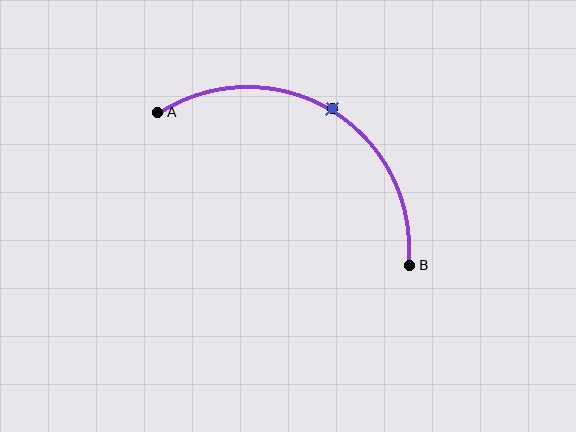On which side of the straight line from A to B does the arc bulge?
The arc bulges above the straight line connecting A and B.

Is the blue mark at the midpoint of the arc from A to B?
Yes. The blue mark lies on the arc at equal arc-length from both A and B — it is the arc midpoint.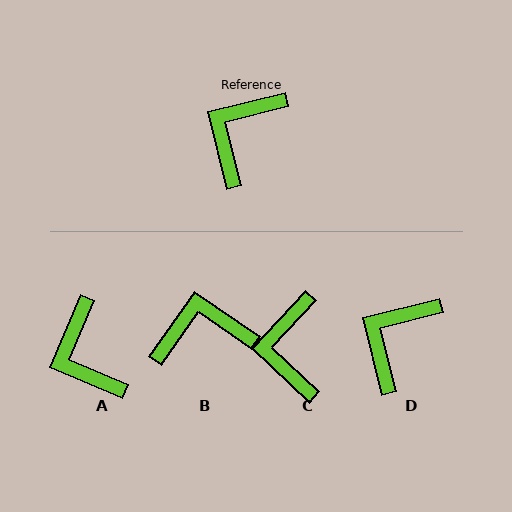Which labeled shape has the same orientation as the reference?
D.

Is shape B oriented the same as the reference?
No, it is off by about 49 degrees.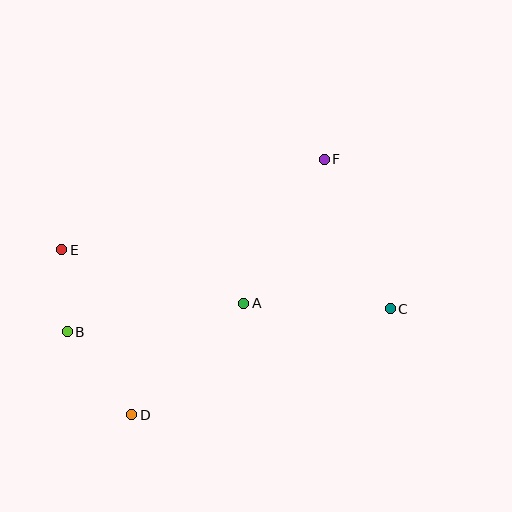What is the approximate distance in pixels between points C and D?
The distance between C and D is approximately 279 pixels.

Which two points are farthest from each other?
Points C and E are farthest from each other.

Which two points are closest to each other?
Points B and E are closest to each other.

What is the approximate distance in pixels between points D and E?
The distance between D and E is approximately 179 pixels.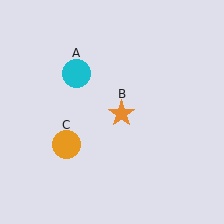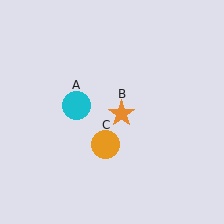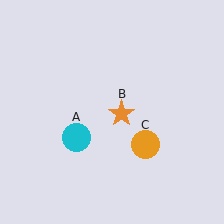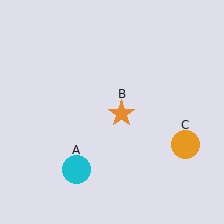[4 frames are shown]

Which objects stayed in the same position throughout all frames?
Orange star (object B) remained stationary.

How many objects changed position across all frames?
2 objects changed position: cyan circle (object A), orange circle (object C).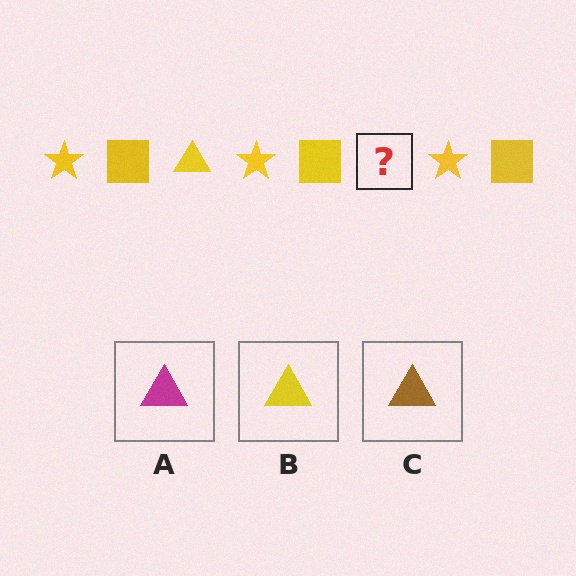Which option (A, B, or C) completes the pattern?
B.